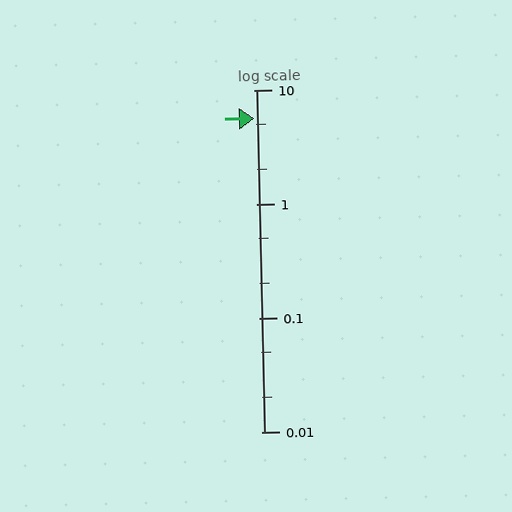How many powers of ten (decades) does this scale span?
The scale spans 3 decades, from 0.01 to 10.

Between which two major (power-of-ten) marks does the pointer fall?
The pointer is between 1 and 10.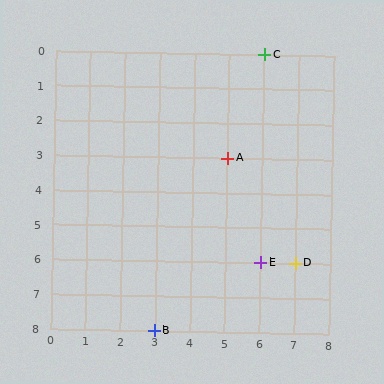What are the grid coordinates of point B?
Point B is at grid coordinates (3, 8).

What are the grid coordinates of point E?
Point E is at grid coordinates (6, 6).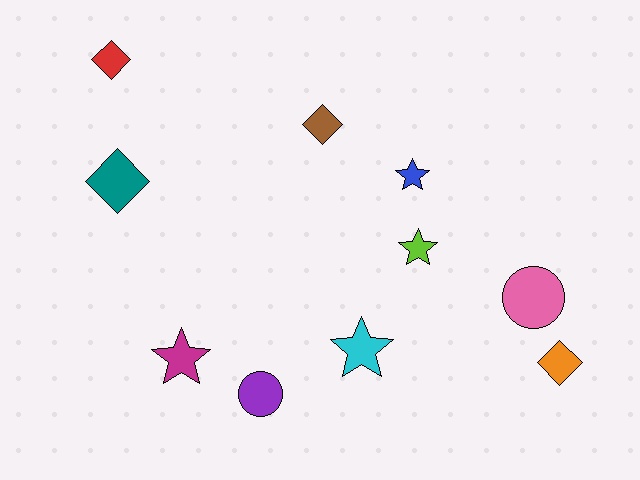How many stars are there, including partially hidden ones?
There are 4 stars.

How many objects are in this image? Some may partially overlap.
There are 10 objects.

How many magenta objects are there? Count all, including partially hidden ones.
There is 1 magenta object.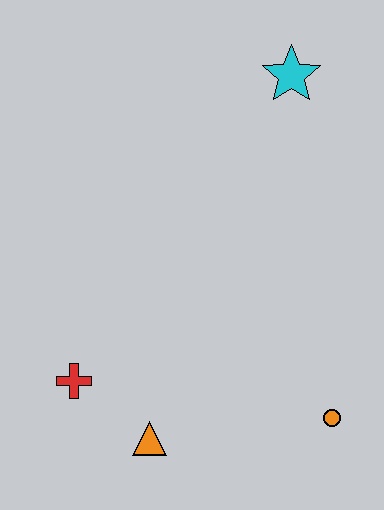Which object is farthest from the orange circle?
The cyan star is farthest from the orange circle.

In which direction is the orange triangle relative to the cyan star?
The orange triangle is below the cyan star.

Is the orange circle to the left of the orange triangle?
No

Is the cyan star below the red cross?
No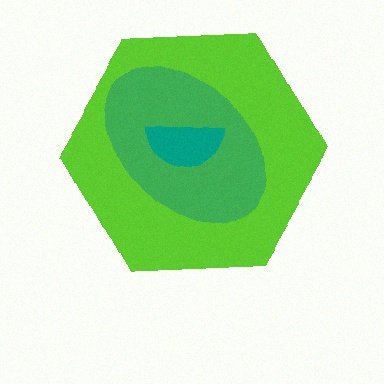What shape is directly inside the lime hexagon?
The green ellipse.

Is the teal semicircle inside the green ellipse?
Yes.